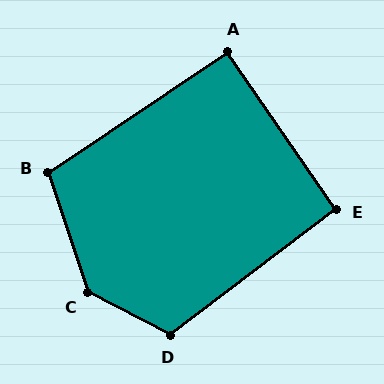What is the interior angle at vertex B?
Approximately 106 degrees (obtuse).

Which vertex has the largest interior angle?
C, at approximately 135 degrees.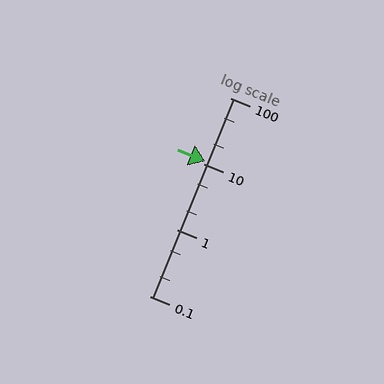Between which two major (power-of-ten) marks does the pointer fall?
The pointer is between 10 and 100.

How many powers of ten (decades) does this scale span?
The scale spans 3 decades, from 0.1 to 100.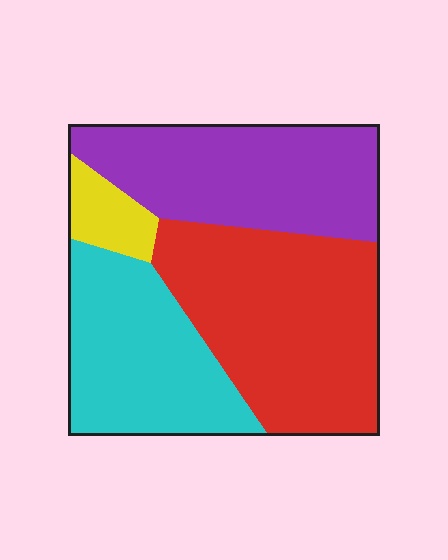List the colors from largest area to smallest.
From largest to smallest: red, purple, cyan, yellow.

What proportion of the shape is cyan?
Cyan covers 26% of the shape.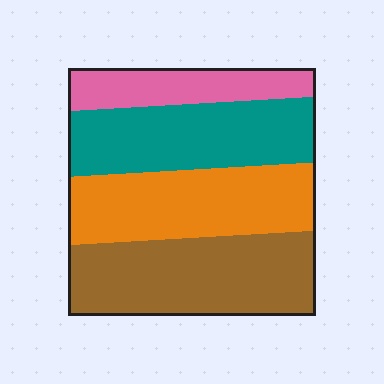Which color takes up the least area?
Pink, at roughly 15%.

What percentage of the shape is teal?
Teal takes up about one quarter (1/4) of the shape.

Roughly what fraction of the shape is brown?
Brown covers roughly 30% of the shape.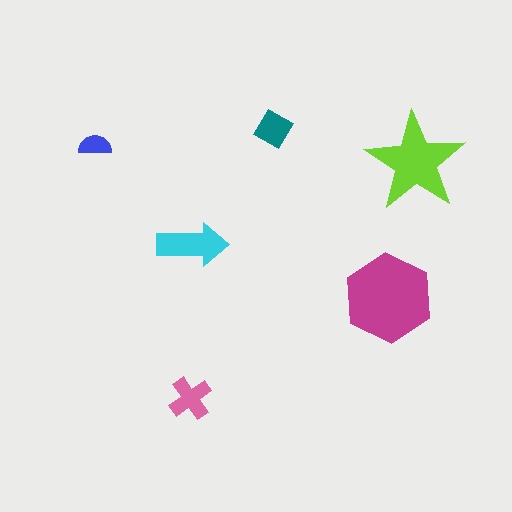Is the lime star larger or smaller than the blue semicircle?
Larger.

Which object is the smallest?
The blue semicircle.